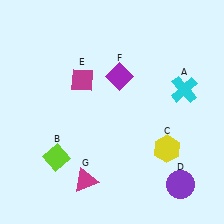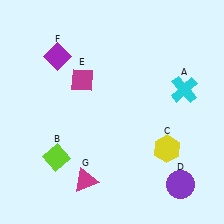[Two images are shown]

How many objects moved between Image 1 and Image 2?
1 object moved between the two images.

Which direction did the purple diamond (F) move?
The purple diamond (F) moved left.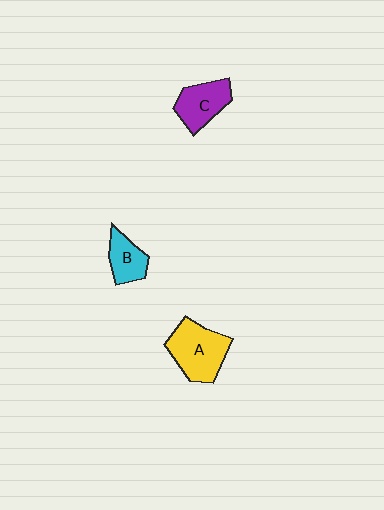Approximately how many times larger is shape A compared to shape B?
Approximately 1.8 times.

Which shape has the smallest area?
Shape B (cyan).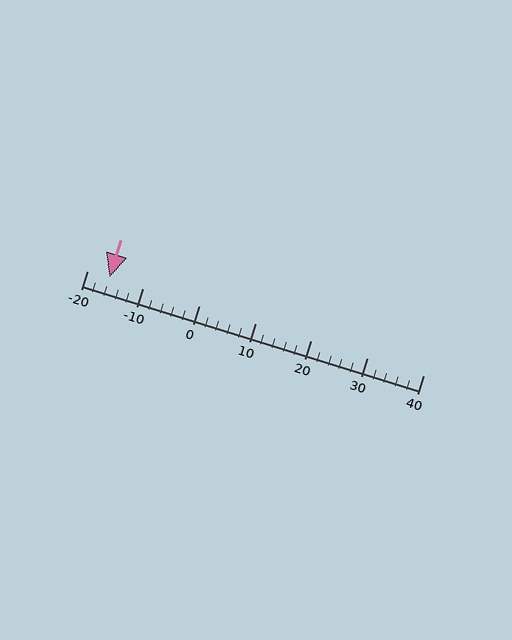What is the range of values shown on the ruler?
The ruler shows values from -20 to 40.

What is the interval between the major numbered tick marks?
The major tick marks are spaced 10 units apart.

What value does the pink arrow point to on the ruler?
The pink arrow points to approximately -16.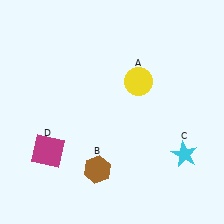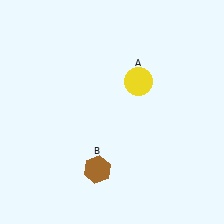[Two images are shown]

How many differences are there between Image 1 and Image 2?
There are 2 differences between the two images.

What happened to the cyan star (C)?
The cyan star (C) was removed in Image 2. It was in the bottom-right area of Image 1.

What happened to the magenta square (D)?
The magenta square (D) was removed in Image 2. It was in the bottom-left area of Image 1.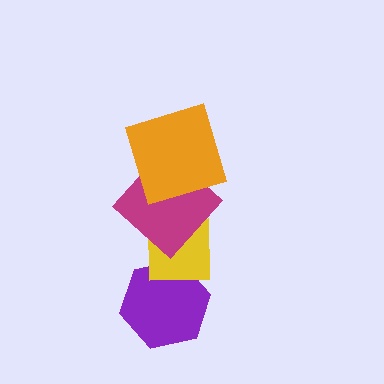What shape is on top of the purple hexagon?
The yellow square is on top of the purple hexagon.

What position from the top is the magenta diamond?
The magenta diamond is 2nd from the top.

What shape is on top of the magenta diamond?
The orange square is on top of the magenta diamond.